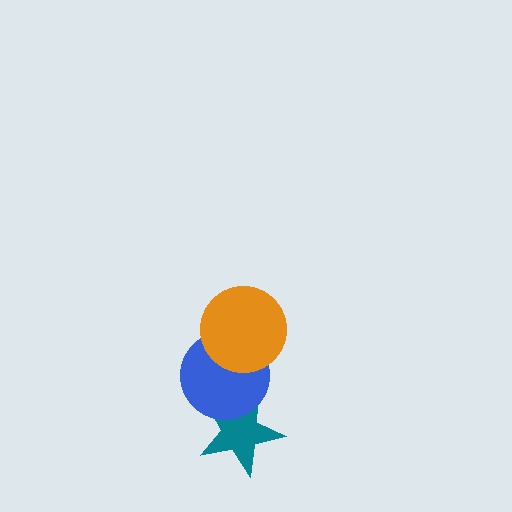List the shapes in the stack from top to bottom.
From top to bottom: the orange circle, the blue circle, the teal star.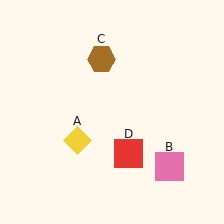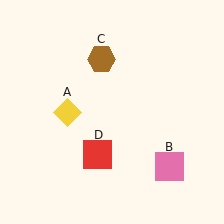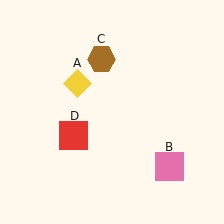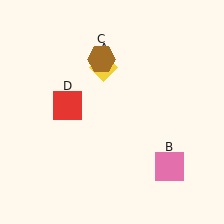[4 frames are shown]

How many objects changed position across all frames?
2 objects changed position: yellow diamond (object A), red square (object D).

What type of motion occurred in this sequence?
The yellow diamond (object A), red square (object D) rotated clockwise around the center of the scene.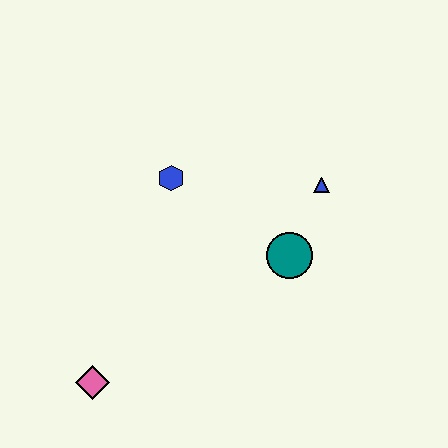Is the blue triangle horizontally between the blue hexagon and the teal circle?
No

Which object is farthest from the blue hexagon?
The pink diamond is farthest from the blue hexagon.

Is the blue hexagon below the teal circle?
No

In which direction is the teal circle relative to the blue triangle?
The teal circle is below the blue triangle.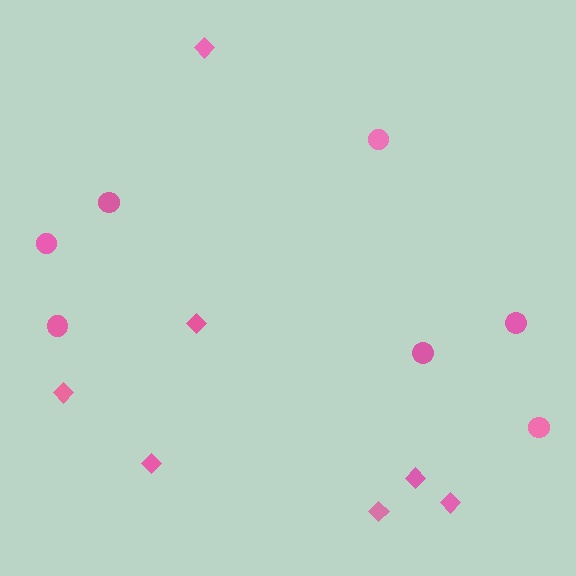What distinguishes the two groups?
There are 2 groups: one group of diamonds (7) and one group of circles (7).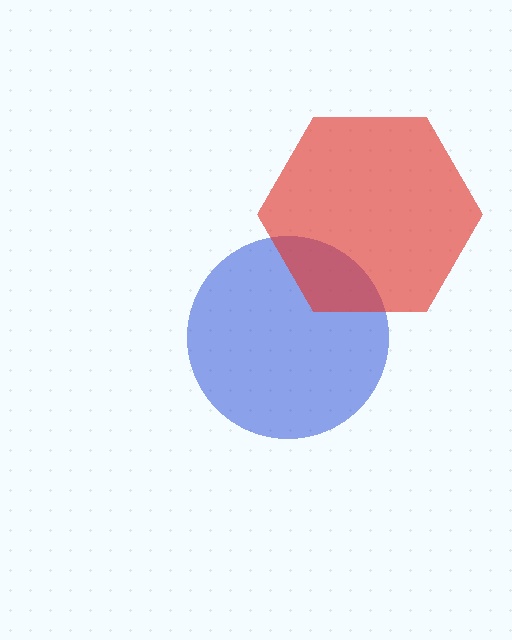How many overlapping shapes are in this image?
There are 2 overlapping shapes in the image.